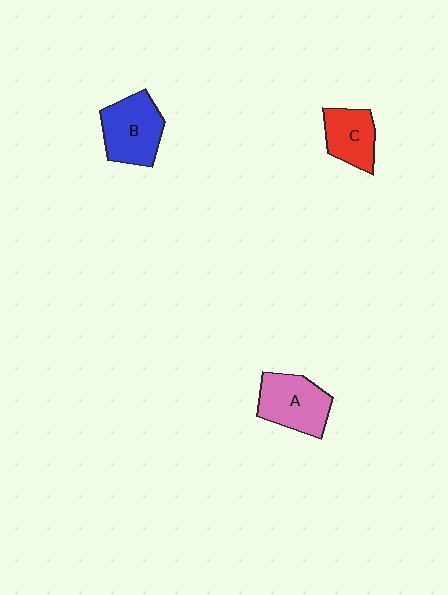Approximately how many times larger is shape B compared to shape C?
Approximately 1.3 times.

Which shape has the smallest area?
Shape C (red).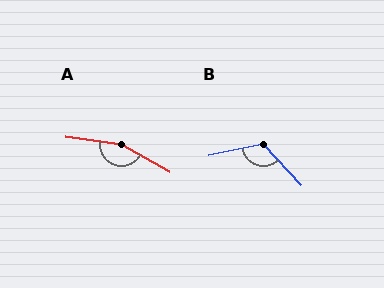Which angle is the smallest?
B, at approximately 121 degrees.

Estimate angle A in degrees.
Approximately 159 degrees.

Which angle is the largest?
A, at approximately 159 degrees.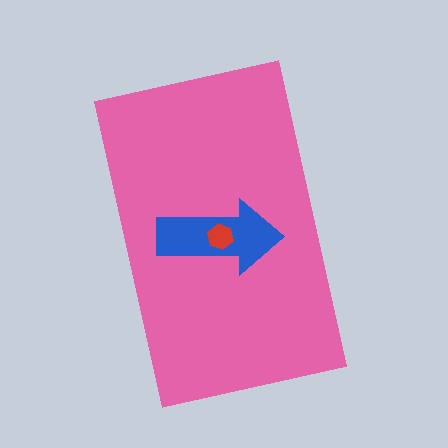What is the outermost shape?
The pink rectangle.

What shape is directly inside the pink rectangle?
The blue arrow.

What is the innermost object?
The red hexagon.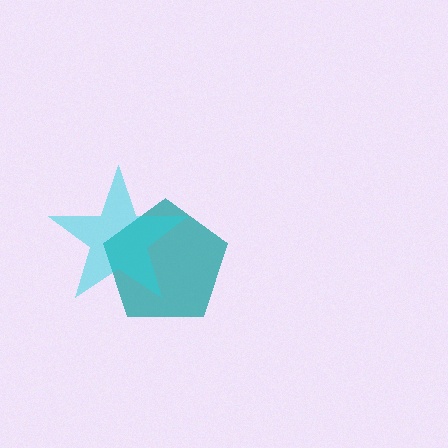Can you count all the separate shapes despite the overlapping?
Yes, there are 2 separate shapes.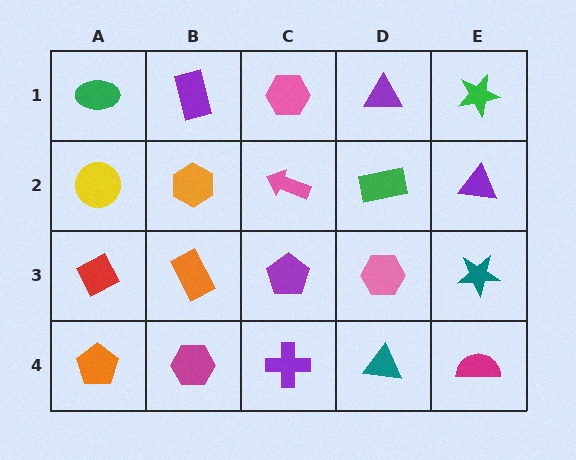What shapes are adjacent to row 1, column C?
A pink arrow (row 2, column C), a purple rectangle (row 1, column B), a purple triangle (row 1, column D).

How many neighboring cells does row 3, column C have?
4.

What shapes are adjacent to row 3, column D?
A green rectangle (row 2, column D), a teal triangle (row 4, column D), a purple pentagon (row 3, column C), a teal star (row 3, column E).